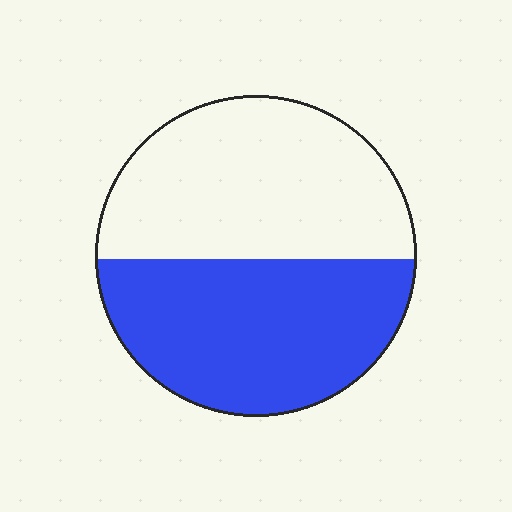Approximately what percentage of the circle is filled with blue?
Approximately 50%.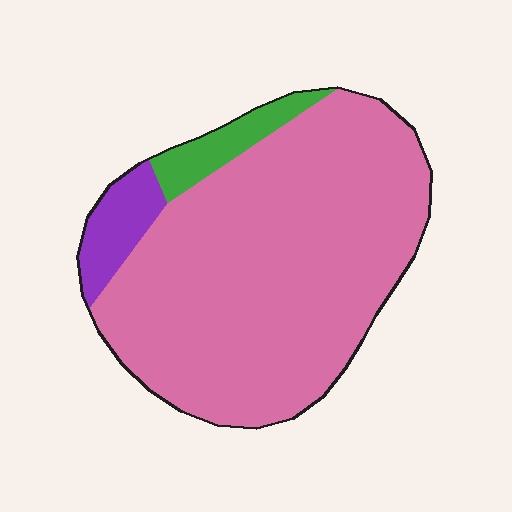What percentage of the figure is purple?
Purple covers roughly 10% of the figure.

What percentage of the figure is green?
Green covers 7% of the figure.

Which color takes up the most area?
Pink, at roughly 85%.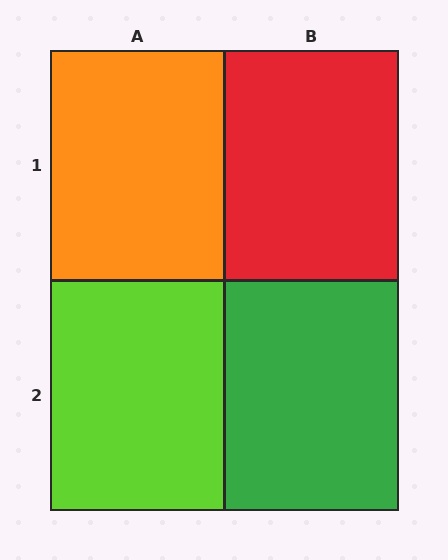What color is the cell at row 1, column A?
Orange.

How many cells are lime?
1 cell is lime.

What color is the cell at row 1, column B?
Red.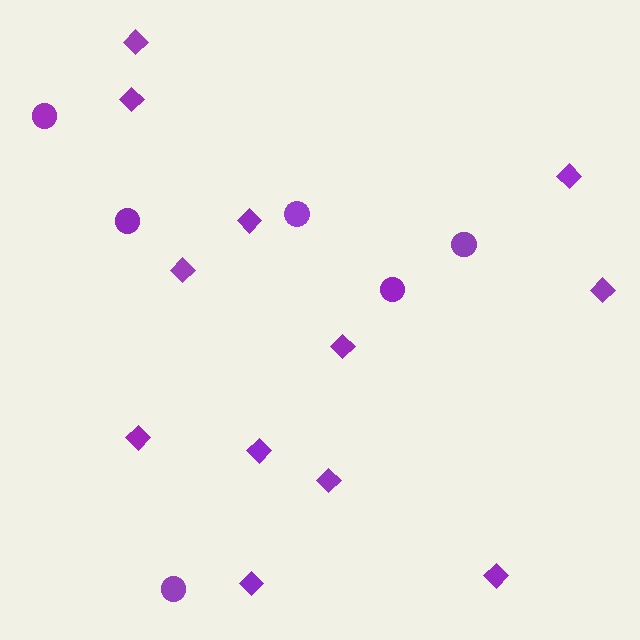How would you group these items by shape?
There are 2 groups: one group of diamonds (12) and one group of circles (6).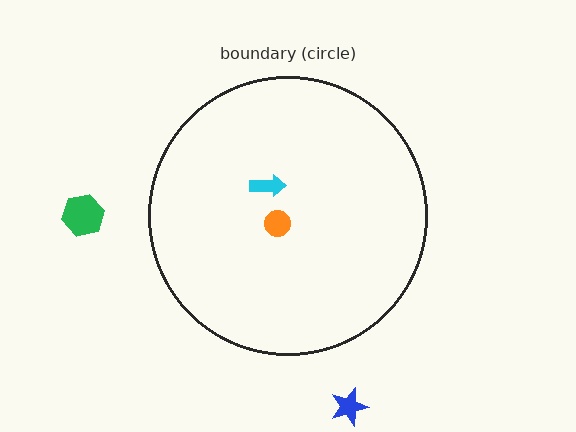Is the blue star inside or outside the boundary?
Outside.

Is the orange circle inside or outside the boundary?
Inside.